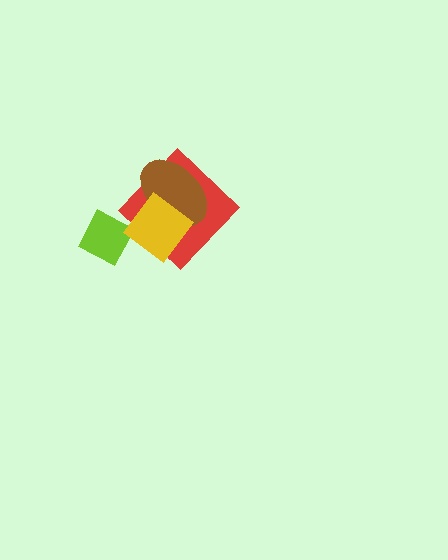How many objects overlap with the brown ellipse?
2 objects overlap with the brown ellipse.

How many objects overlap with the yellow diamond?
3 objects overlap with the yellow diamond.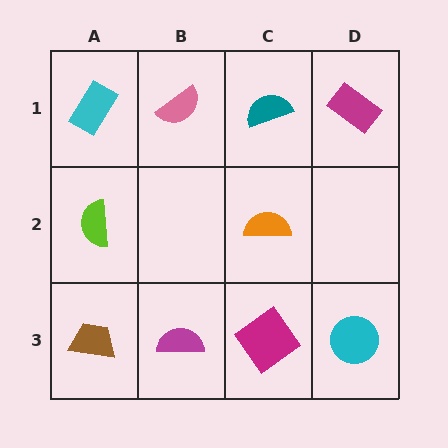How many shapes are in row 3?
4 shapes.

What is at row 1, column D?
A magenta rectangle.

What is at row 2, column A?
A lime semicircle.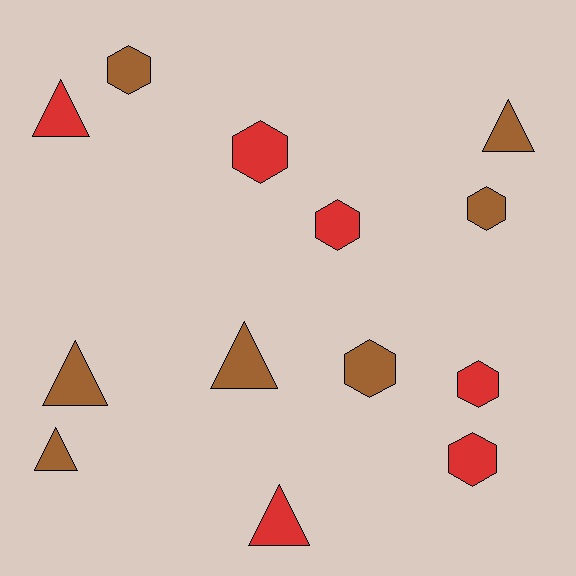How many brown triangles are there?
There are 4 brown triangles.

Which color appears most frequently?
Brown, with 7 objects.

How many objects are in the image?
There are 13 objects.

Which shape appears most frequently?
Hexagon, with 7 objects.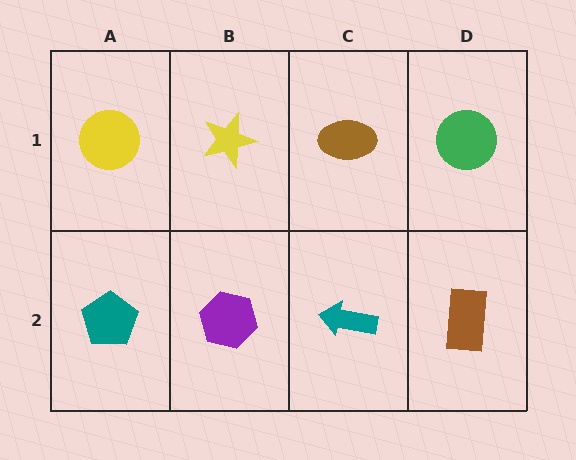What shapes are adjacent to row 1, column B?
A purple hexagon (row 2, column B), a yellow circle (row 1, column A), a brown ellipse (row 1, column C).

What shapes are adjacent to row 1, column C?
A teal arrow (row 2, column C), a yellow star (row 1, column B), a green circle (row 1, column D).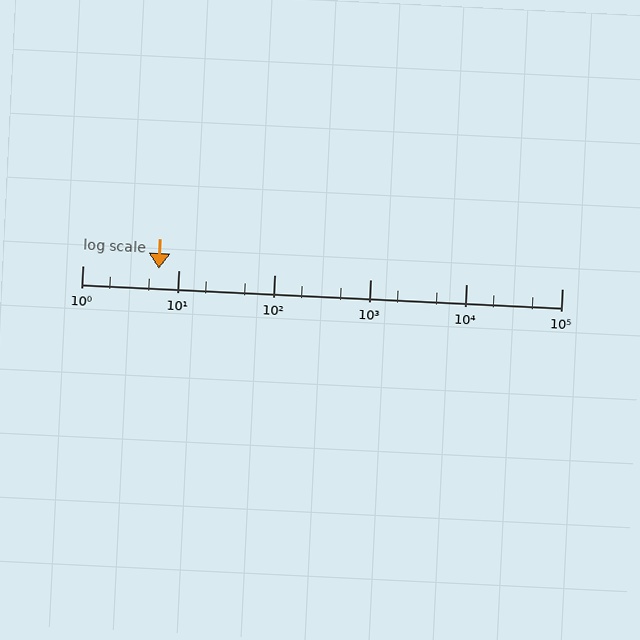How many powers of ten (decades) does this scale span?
The scale spans 5 decades, from 1 to 100000.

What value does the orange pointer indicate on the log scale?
The pointer indicates approximately 6.2.